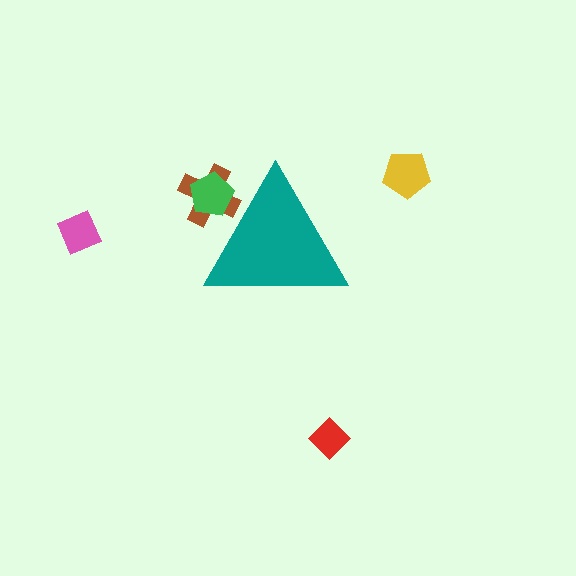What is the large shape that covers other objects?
A teal triangle.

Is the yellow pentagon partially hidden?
No, the yellow pentagon is fully visible.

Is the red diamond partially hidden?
No, the red diamond is fully visible.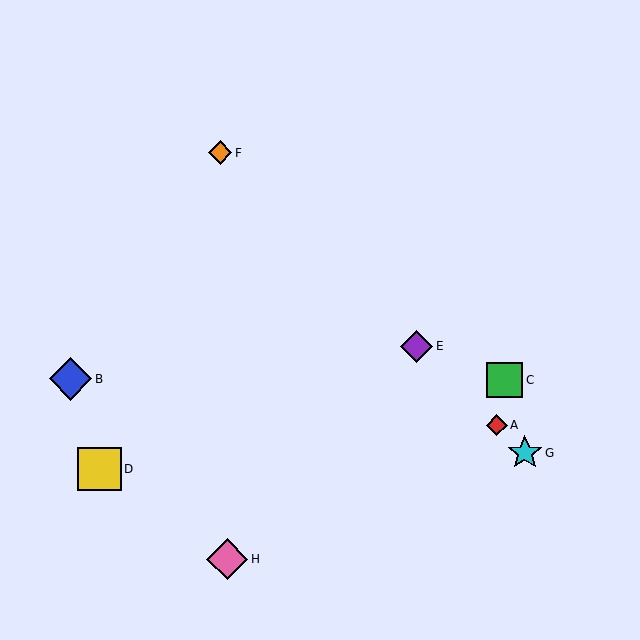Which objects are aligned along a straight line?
Objects A, E, F, G are aligned along a straight line.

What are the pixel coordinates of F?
Object F is at (220, 153).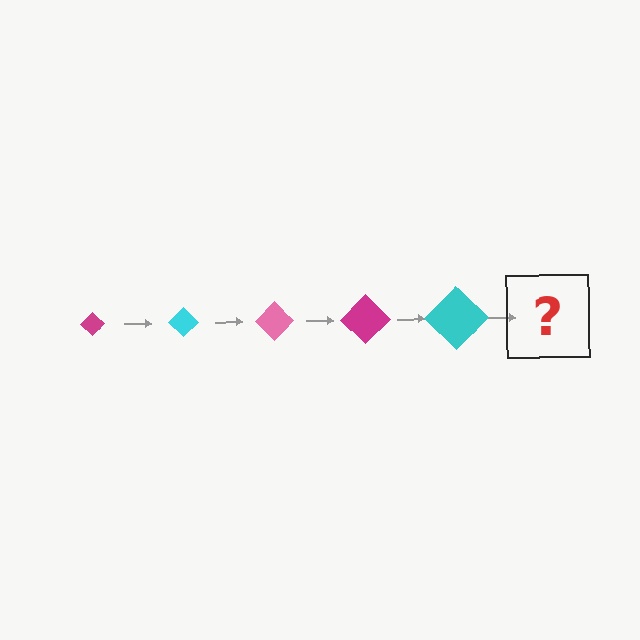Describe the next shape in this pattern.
It should be a pink diamond, larger than the previous one.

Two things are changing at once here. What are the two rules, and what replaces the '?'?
The two rules are that the diamond grows larger each step and the color cycles through magenta, cyan, and pink. The '?' should be a pink diamond, larger than the previous one.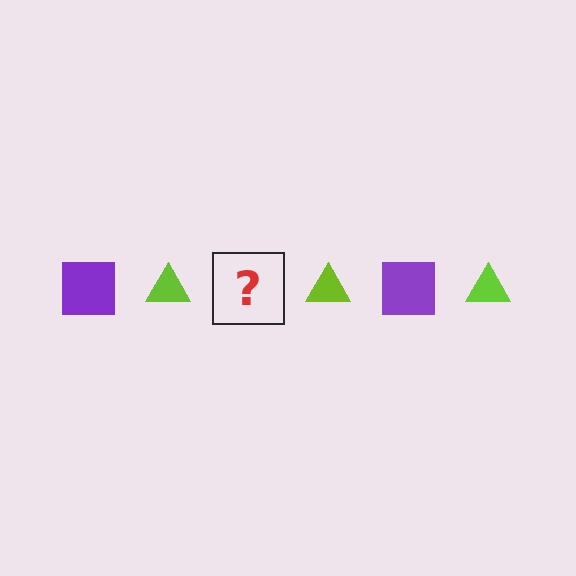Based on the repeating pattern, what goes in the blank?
The blank should be a purple square.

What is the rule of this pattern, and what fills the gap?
The rule is that the pattern alternates between purple square and lime triangle. The gap should be filled with a purple square.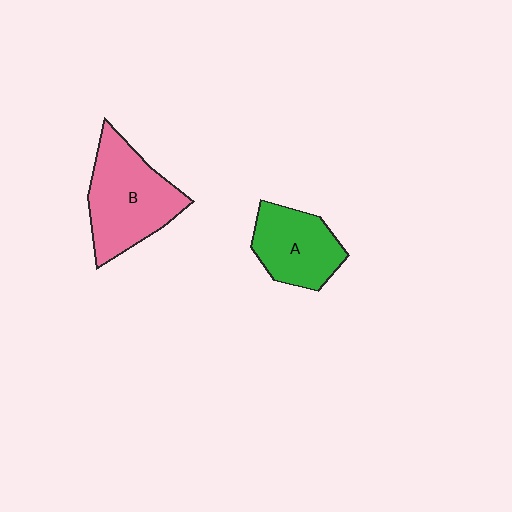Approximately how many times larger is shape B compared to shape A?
Approximately 1.4 times.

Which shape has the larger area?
Shape B (pink).